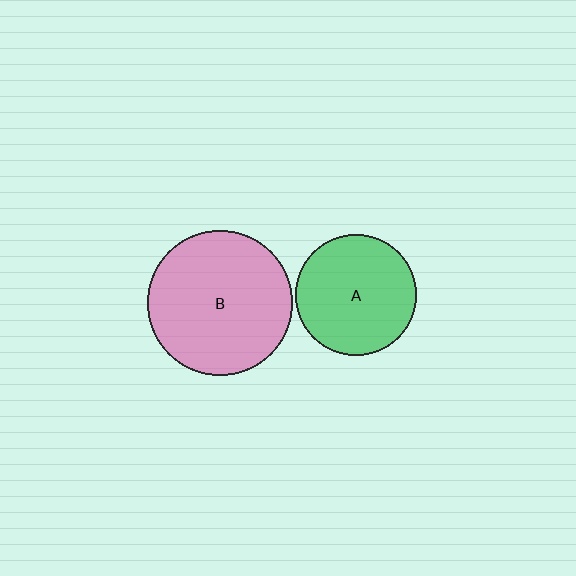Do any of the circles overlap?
No, none of the circles overlap.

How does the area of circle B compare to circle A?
Approximately 1.4 times.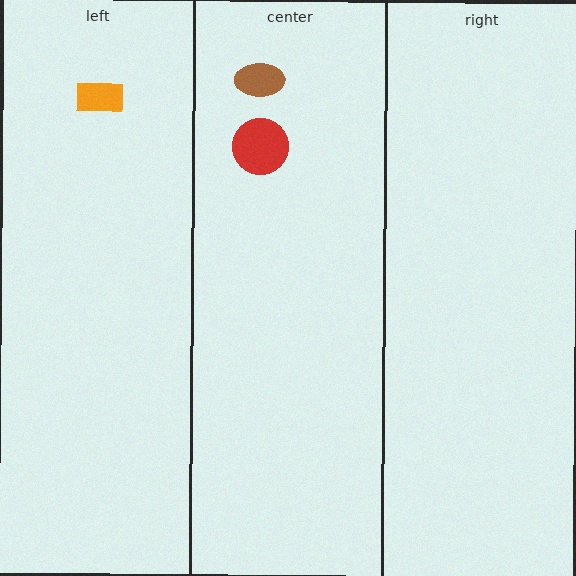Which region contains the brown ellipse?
The center region.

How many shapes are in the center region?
2.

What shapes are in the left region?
The orange rectangle.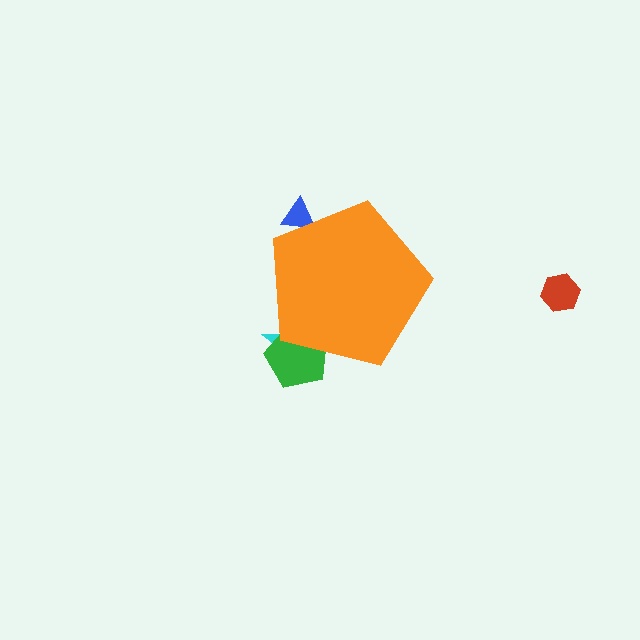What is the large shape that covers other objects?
An orange pentagon.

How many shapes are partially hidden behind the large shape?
3 shapes are partially hidden.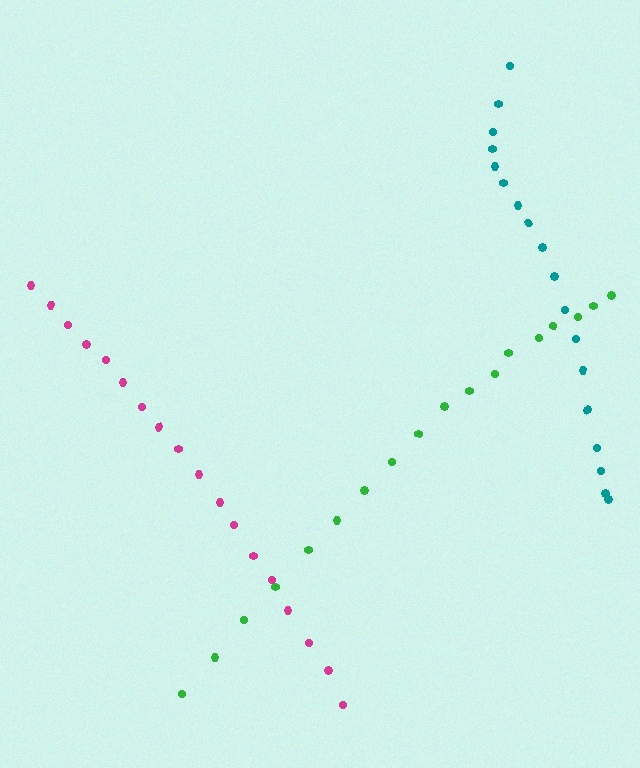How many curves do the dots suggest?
There are 3 distinct paths.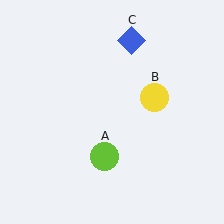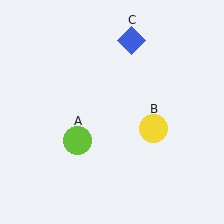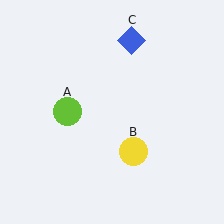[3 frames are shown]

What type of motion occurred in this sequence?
The lime circle (object A), yellow circle (object B) rotated clockwise around the center of the scene.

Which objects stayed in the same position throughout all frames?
Blue diamond (object C) remained stationary.